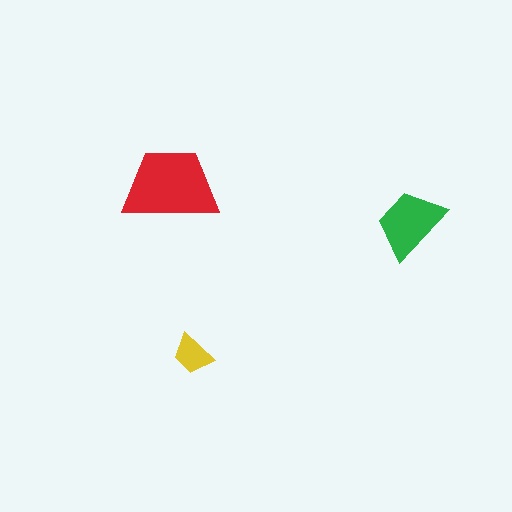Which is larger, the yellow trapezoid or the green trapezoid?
The green one.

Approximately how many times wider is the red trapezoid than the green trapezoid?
About 1.5 times wider.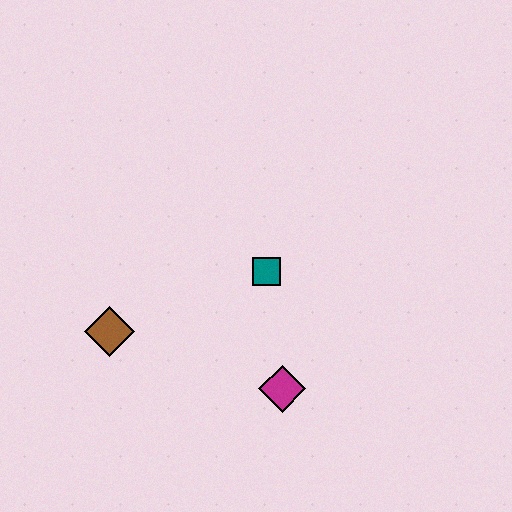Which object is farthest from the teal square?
The brown diamond is farthest from the teal square.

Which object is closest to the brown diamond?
The teal square is closest to the brown diamond.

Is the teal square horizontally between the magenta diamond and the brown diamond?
Yes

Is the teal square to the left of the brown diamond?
No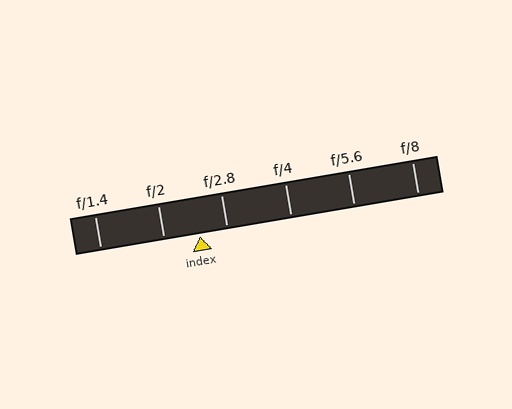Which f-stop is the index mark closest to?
The index mark is closest to f/2.8.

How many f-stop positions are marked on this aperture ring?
There are 6 f-stop positions marked.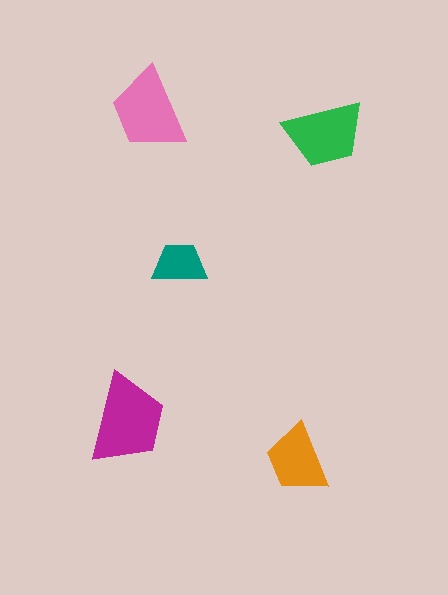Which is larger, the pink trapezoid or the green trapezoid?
The pink one.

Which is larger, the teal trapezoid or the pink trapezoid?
The pink one.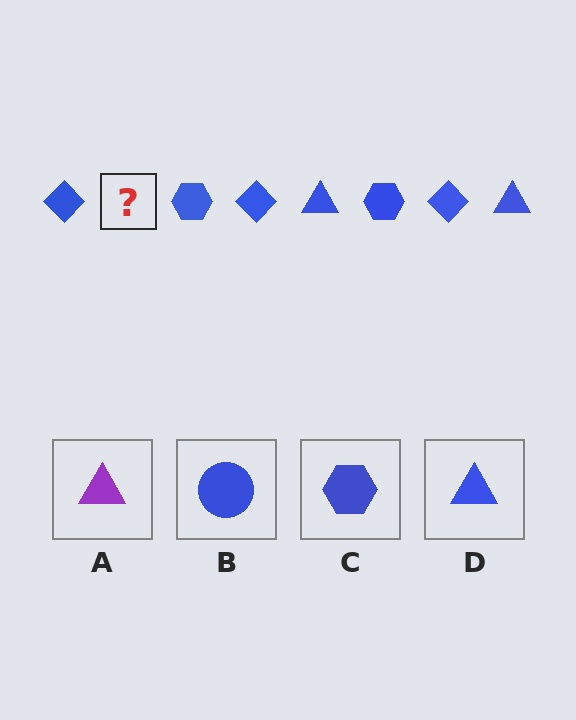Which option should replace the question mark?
Option D.